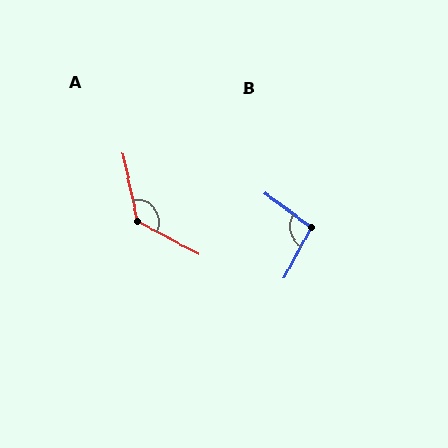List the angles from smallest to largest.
B (98°), A (130°).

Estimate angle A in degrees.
Approximately 130 degrees.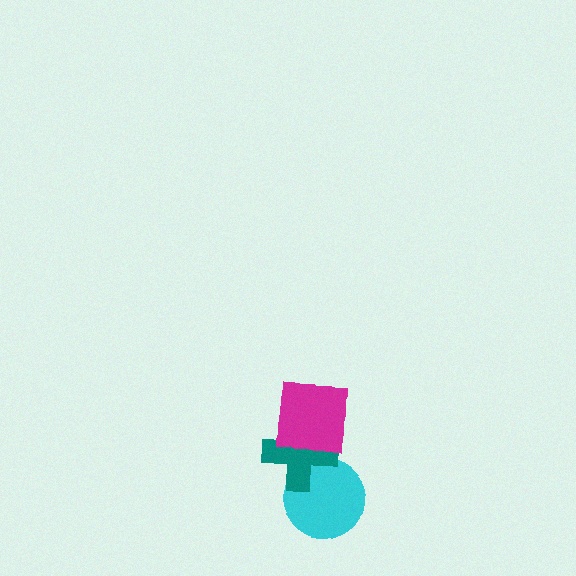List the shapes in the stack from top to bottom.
From top to bottom: the magenta square, the teal cross, the cyan circle.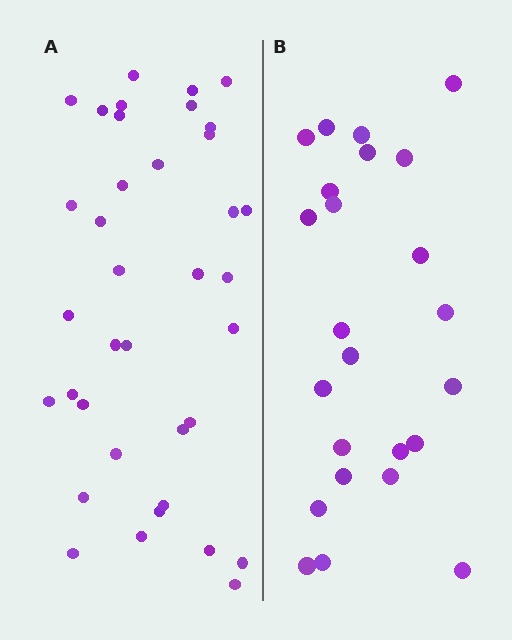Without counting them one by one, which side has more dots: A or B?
Region A (the left region) has more dots.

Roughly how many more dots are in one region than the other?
Region A has approximately 15 more dots than region B.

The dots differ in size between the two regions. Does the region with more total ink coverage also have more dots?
No. Region B has more total ink coverage because its dots are larger, but region A actually contains more individual dots. Total area can be misleading — the number of items is what matters here.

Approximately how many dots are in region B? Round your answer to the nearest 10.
About 20 dots. (The exact count is 24, which rounds to 20.)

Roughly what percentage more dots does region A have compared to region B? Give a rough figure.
About 55% more.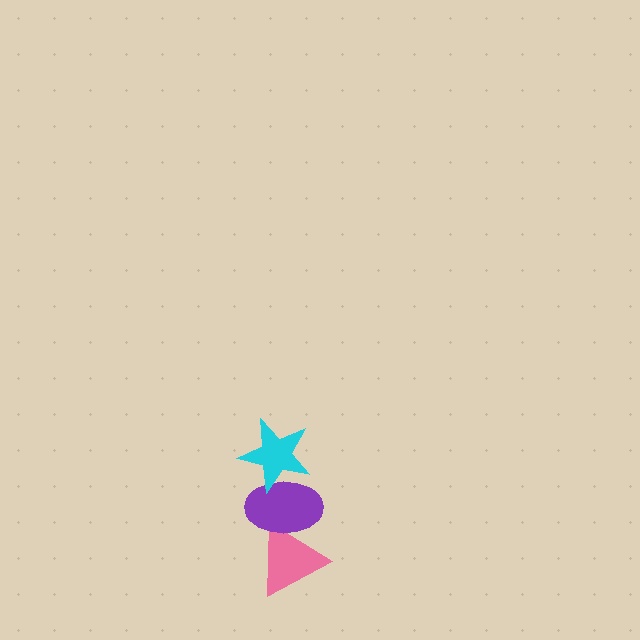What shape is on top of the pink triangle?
The purple ellipse is on top of the pink triangle.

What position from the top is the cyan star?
The cyan star is 1st from the top.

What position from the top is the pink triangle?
The pink triangle is 3rd from the top.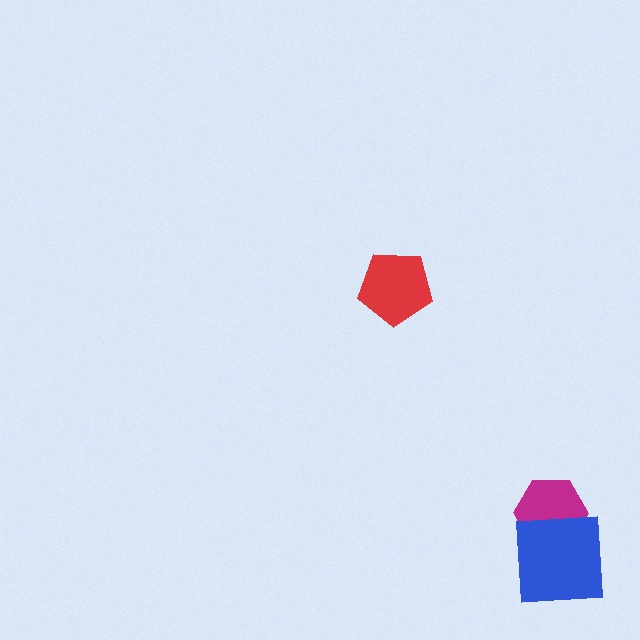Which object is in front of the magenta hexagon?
The blue square is in front of the magenta hexagon.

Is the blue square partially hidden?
No, no other shape covers it.